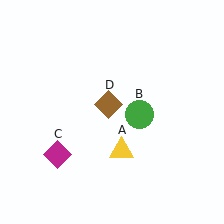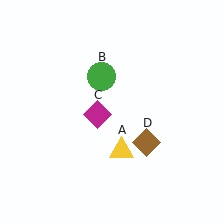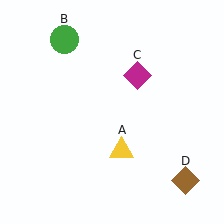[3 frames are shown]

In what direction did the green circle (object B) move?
The green circle (object B) moved up and to the left.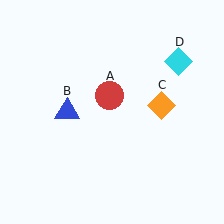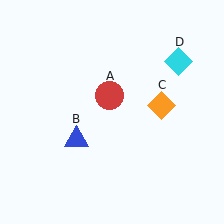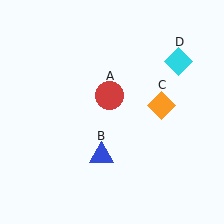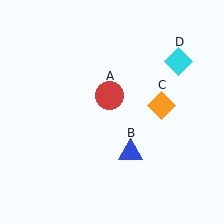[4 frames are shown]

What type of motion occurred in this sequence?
The blue triangle (object B) rotated counterclockwise around the center of the scene.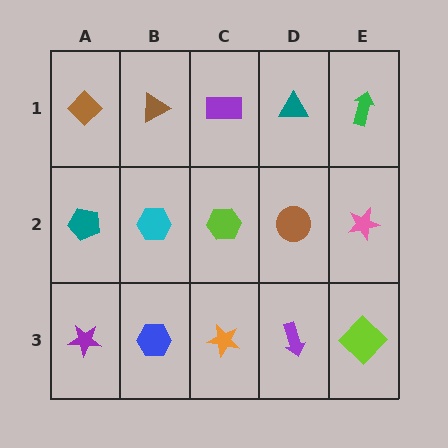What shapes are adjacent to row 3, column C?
A lime hexagon (row 2, column C), a blue hexagon (row 3, column B), a purple arrow (row 3, column D).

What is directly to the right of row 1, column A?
A brown triangle.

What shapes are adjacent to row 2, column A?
A brown diamond (row 1, column A), a purple star (row 3, column A), a cyan hexagon (row 2, column B).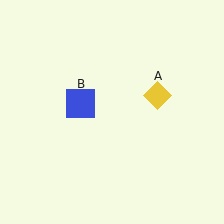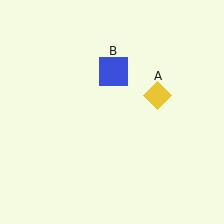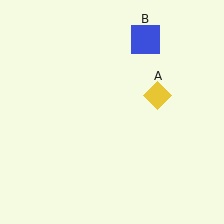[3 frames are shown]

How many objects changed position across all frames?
1 object changed position: blue square (object B).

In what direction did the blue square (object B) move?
The blue square (object B) moved up and to the right.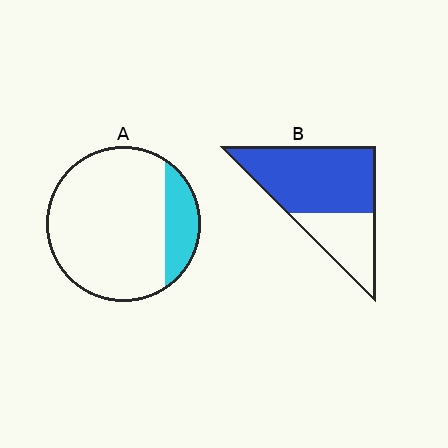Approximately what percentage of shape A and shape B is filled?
A is approximately 20% and B is approximately 65%.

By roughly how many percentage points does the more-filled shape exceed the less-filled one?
By roughly 50 percentage points (B over A).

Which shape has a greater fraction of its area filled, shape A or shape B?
Shape B.